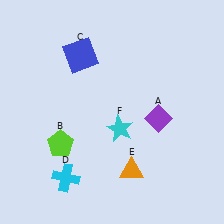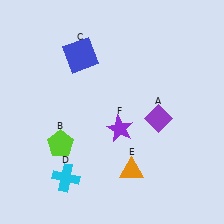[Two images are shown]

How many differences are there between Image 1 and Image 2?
There is 1 difference between the two images.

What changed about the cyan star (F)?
In Image 1, F is cyan. In Image 2, it changed to purple.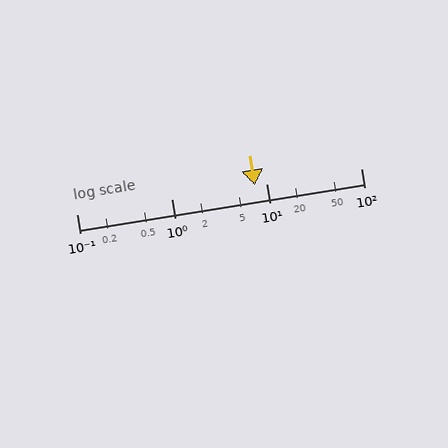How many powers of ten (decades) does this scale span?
The scale spans 3 decades, from 0.1 to 100.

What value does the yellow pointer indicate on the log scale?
The pointer indicates approximately 7.6.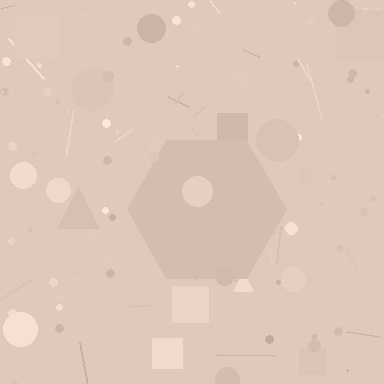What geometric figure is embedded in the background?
A hexagon is embedded in the background.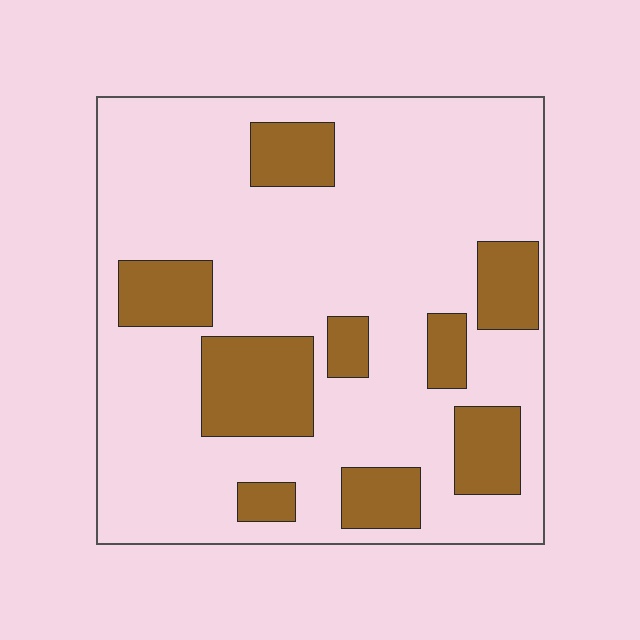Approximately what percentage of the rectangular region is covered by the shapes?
Approximately 25%.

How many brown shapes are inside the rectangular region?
9.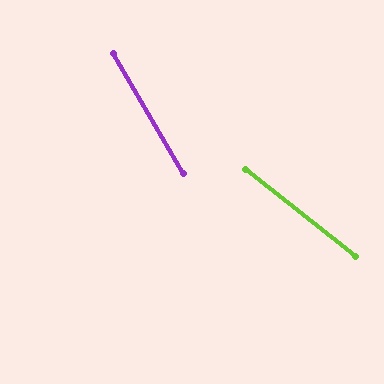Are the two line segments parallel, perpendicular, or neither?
Neither parallel nor perpendicular — they differ by about 21°.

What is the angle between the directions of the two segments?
Approximately 21 degrees.